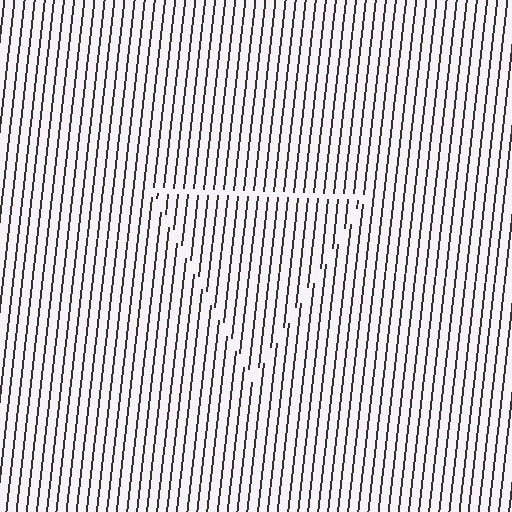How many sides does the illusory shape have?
3 sides — the line-ends trace a triangle.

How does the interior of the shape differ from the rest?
The interior of the shape contains the same grating, shifted by half a period — the contour is defined by the phase discontinuity where line-ends from the inner and outer gratings abut.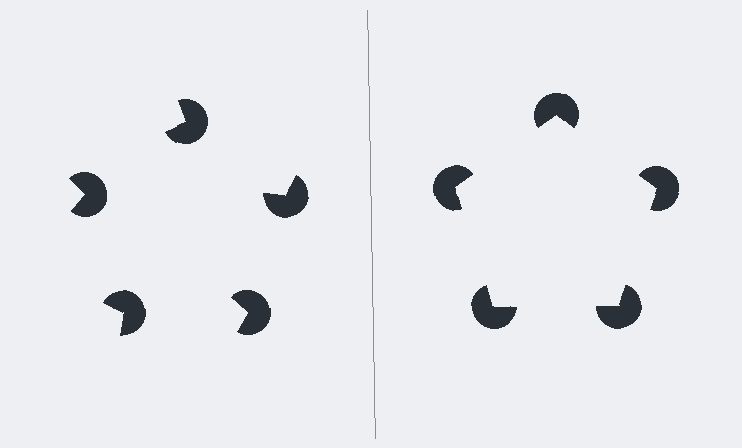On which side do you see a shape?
An illusory pentagon appears on the right side. On the left side the wedge cuts are rotated, so no coherent shape forms.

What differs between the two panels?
The pac-man discs are positioned identically on both sides; only the wedge orientations differ. On the right they align to a pentagon; on the left they are misaligned.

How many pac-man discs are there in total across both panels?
10 — 5 on each side.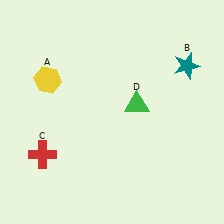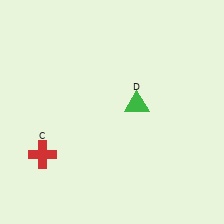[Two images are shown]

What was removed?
The teal star (B), the yellow hexagon (A) were removed in Image 2.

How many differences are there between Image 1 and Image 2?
There are 2 differences between the two images.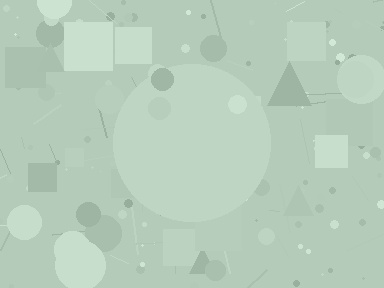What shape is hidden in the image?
A circle is hidden in the image.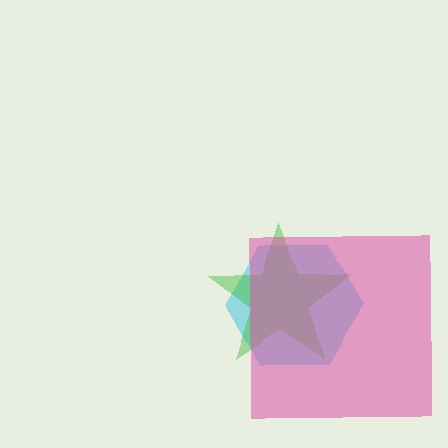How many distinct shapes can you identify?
There are 3 distinct shapes: a cyan hexagon, a green star, a pink square.